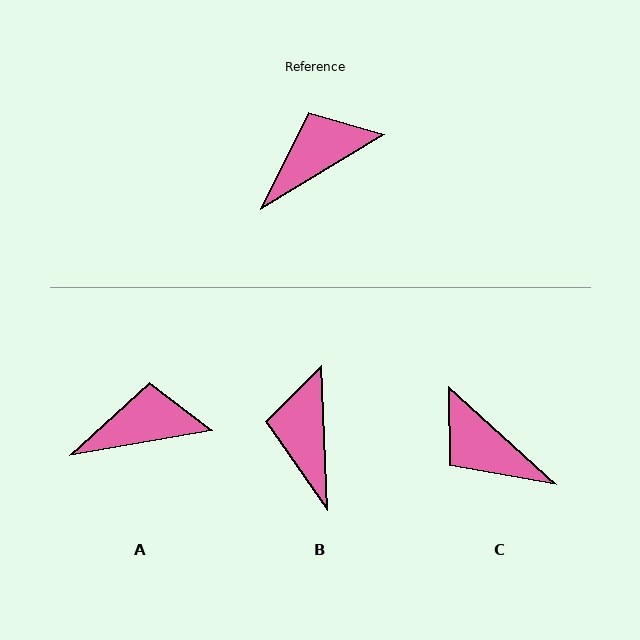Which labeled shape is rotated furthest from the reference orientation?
C, about 106 degrees away.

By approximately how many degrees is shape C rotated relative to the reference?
Approximately 106 degrees counter-clockwise.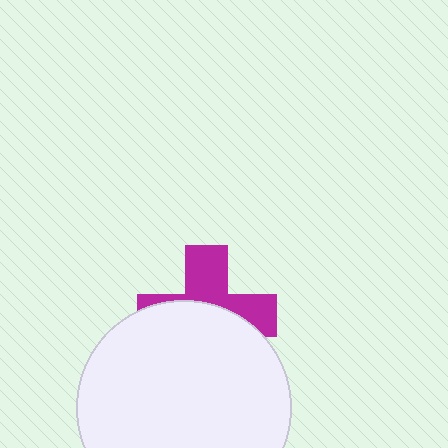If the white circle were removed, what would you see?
You would see the complete magenta cross.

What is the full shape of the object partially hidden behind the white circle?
The partially hidden object is a magenta cross.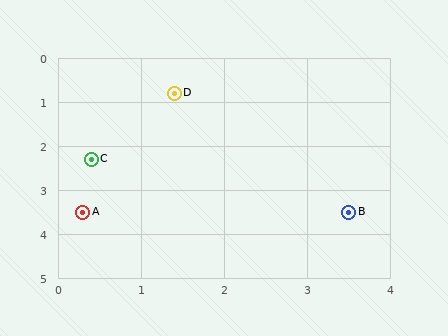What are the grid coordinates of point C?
Point C is at approximately (0.4, 2.3).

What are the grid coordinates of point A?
Point A is at approximately (0.3, 3.5).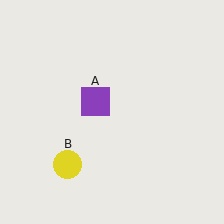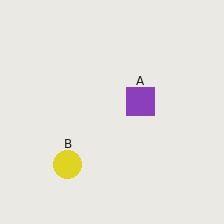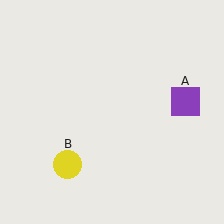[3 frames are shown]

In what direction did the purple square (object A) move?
The purple square (object A) moved right.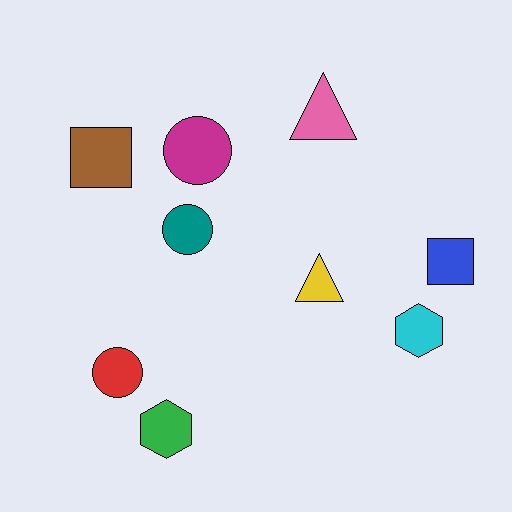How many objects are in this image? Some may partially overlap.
There are 9 objects.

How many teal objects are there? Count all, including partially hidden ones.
There is 1 teal object.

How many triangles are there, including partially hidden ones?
There are 2 triangles.